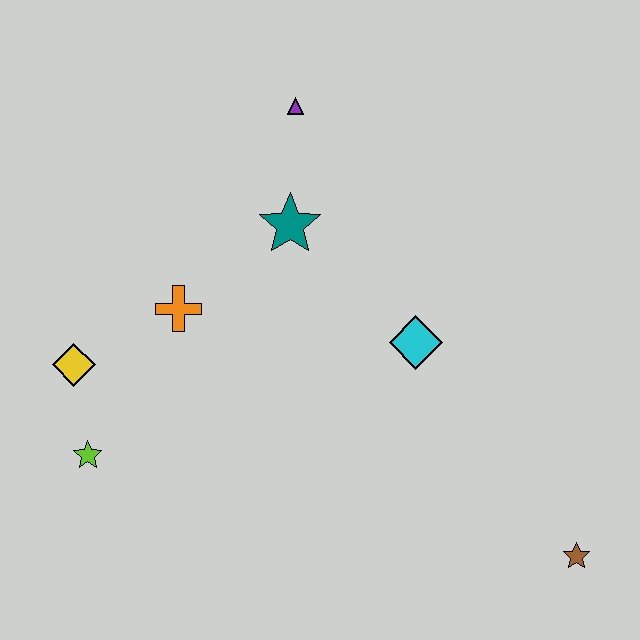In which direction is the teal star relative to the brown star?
The teal star is above the brown star.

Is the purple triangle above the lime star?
Yes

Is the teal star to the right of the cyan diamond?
No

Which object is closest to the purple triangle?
The teal star is closest to the purple triangle.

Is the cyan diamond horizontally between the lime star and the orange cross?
No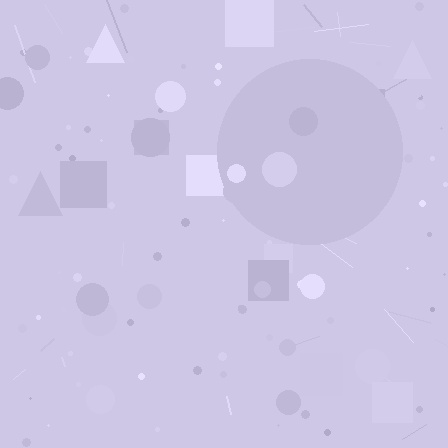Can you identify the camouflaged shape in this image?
The camouflaged shape is a circle.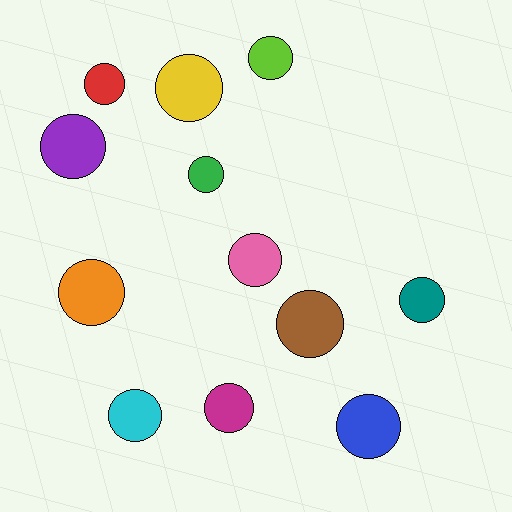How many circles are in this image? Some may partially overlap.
There are 12 circles.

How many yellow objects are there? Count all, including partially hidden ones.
There is 1 yellow object.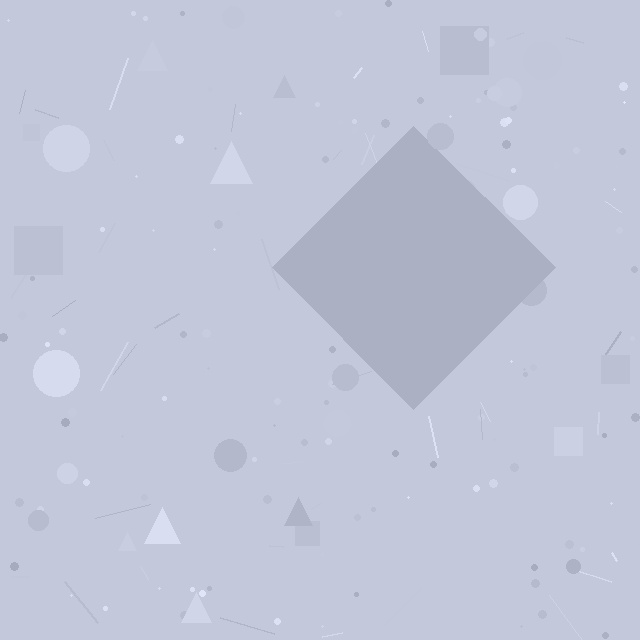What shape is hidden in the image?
A diamond is hidden in the image.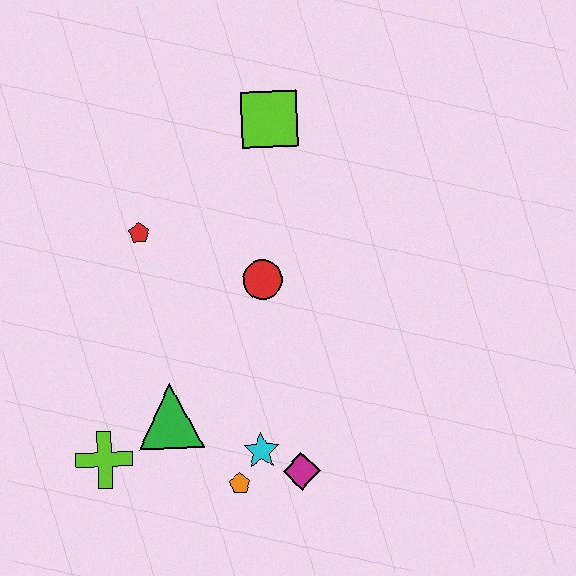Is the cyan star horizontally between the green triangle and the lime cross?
No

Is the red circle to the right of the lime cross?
Yes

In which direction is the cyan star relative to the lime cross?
The cyan star is to the right of the lime cross.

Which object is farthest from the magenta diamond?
The lime square is farthest from the magenta diamond.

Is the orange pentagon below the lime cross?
Yes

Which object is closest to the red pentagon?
The red circle is closest to the red pentagon.